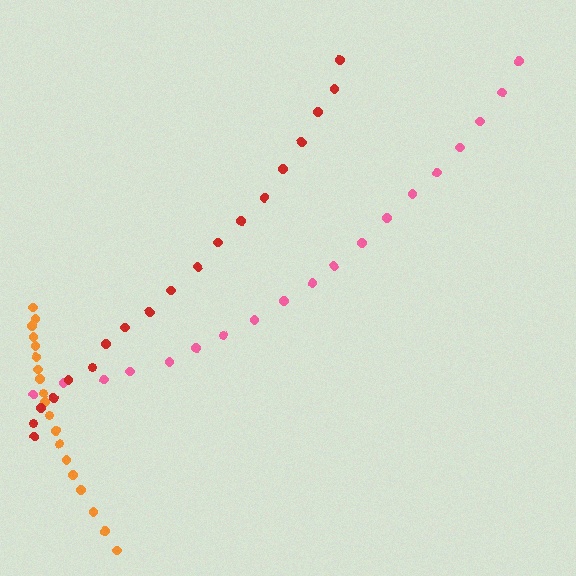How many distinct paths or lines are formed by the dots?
There are 3 distinct paths.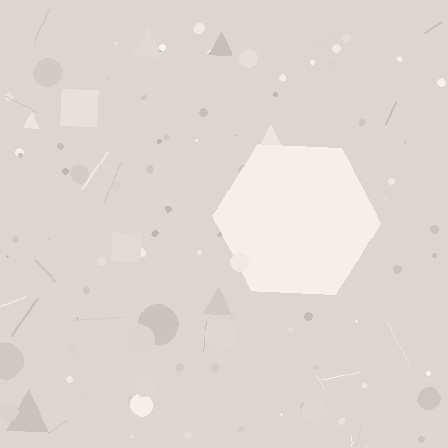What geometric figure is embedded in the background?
A hexagon is embedded in the background.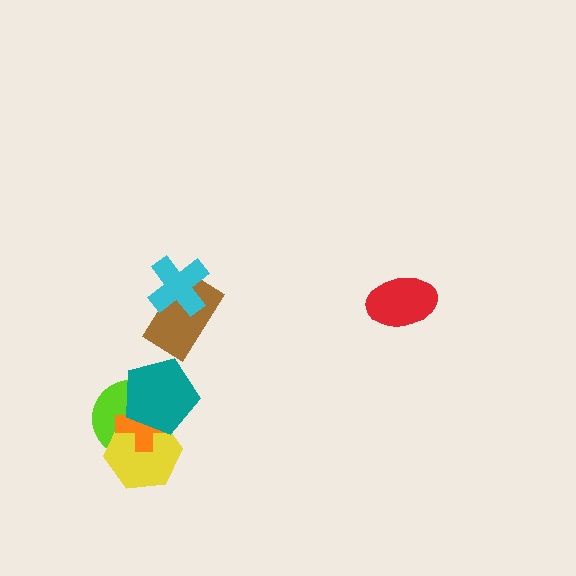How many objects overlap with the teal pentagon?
3 objects overlap with the teal pentagon.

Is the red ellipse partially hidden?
No, no other shape covers it.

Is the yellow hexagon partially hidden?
Yes, it is partially covered by another shape.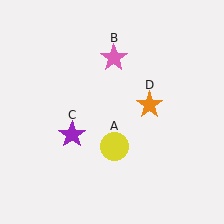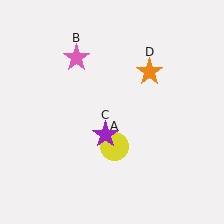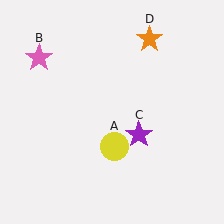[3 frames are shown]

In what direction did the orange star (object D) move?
The orange star (object D) moved up.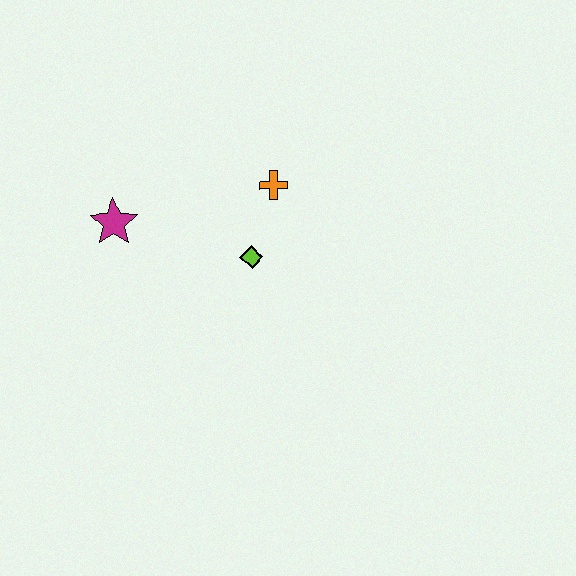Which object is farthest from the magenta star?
The orange cross is farthest from the magenta star.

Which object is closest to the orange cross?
The lime diamond is closest to the orange cross.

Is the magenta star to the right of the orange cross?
No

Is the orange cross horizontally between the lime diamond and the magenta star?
No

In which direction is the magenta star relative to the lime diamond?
The magenta star is to the left of the lime diamond.